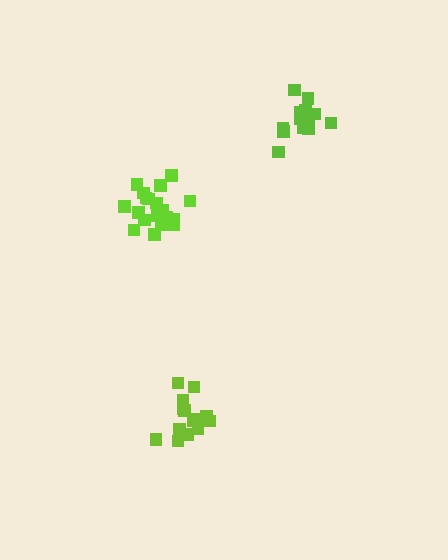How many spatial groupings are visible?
There are 3 spatial groupings.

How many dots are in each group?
Group 1: 21 dots, Group 2: 15 dots, Group 3: 16 dots (52 total).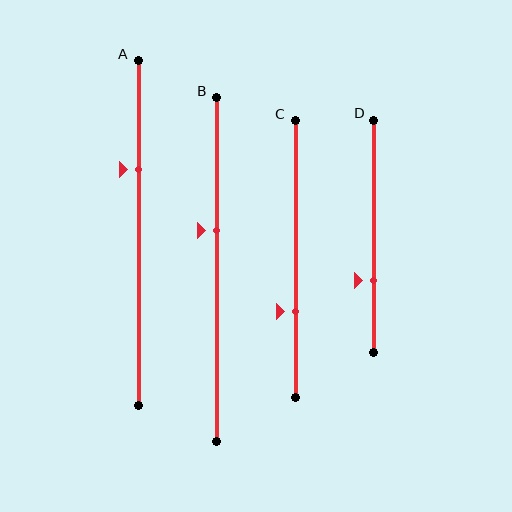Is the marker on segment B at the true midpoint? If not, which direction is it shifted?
No, the marker on segment B is shifted upward by about 11% of the segment length.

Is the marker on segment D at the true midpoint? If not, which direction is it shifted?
No, the marker on segment D is shifted downward by about 19% of the segment length.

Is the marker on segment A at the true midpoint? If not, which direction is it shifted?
No, the marker on segment A is shifted upward by about 19% of the segment length.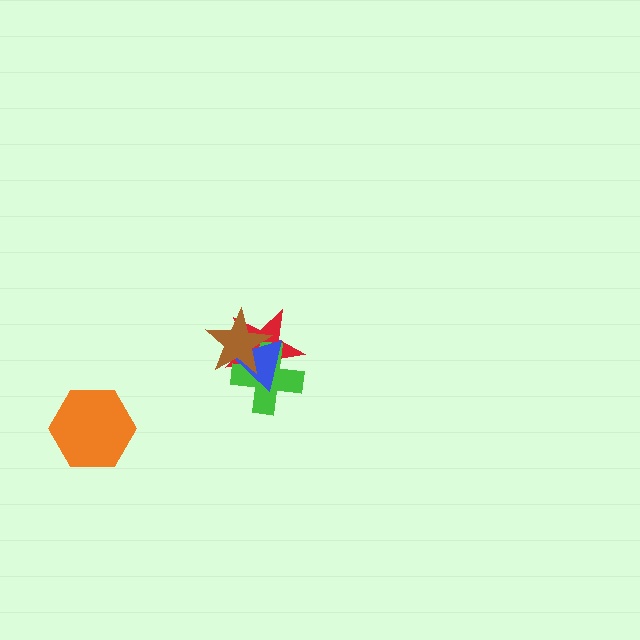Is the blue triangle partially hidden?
Yes, it is partially covered by another shape.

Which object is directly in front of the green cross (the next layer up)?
The blue triangle is directly in front of the green cross.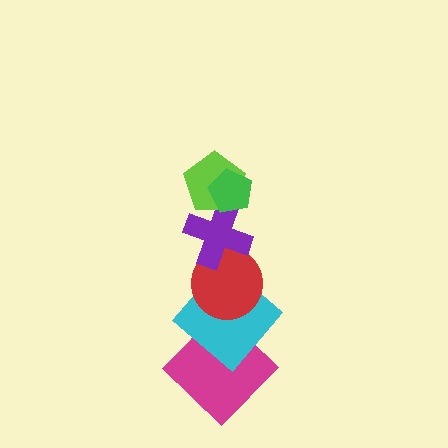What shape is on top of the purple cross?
The lime pentagon is on top of the purple cross.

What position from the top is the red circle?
The red circle is 4th from the top.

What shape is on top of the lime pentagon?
The green pentagon is on top of the lime pentagon.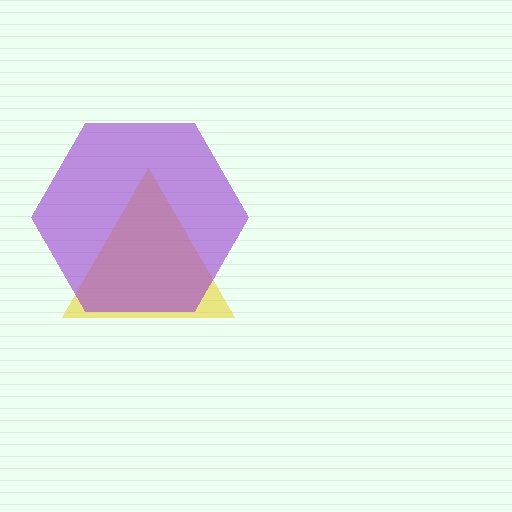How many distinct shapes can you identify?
There are 2 distinct shapes: a yellow triangle, a purple hexagon.